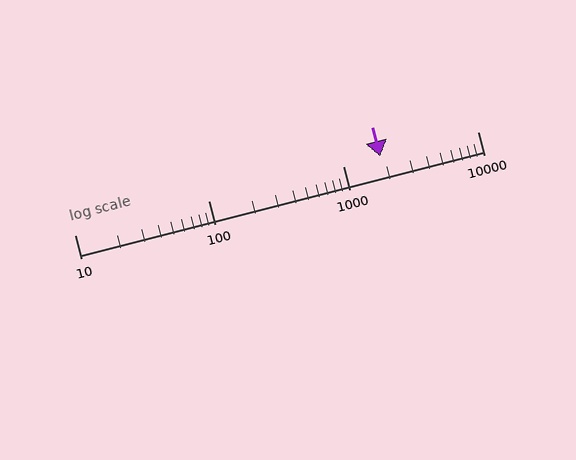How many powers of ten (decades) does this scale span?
The scale spans 3 decades, from 10 to 10000.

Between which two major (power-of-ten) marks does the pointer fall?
The pointer is between 1000 and 10000.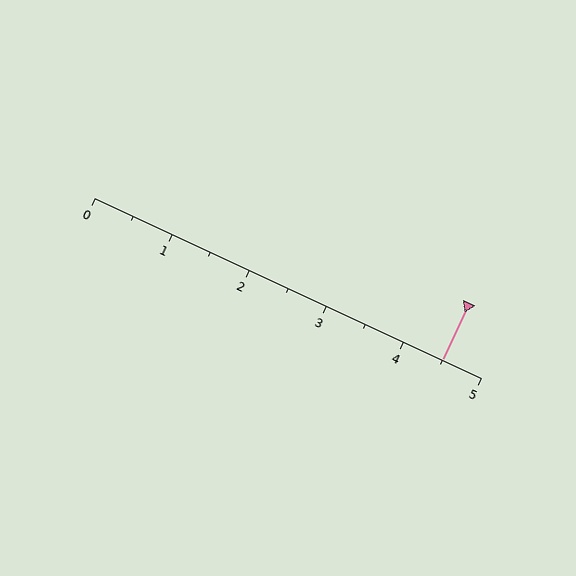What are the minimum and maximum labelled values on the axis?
The axis runs from 0 to 5.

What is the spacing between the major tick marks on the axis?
The major ticks are spaced 1 apart.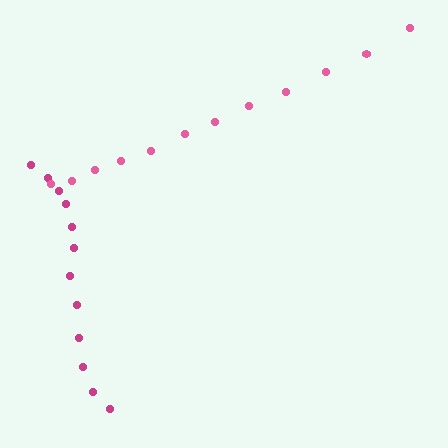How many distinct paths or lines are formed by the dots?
There are 2 distinct paths.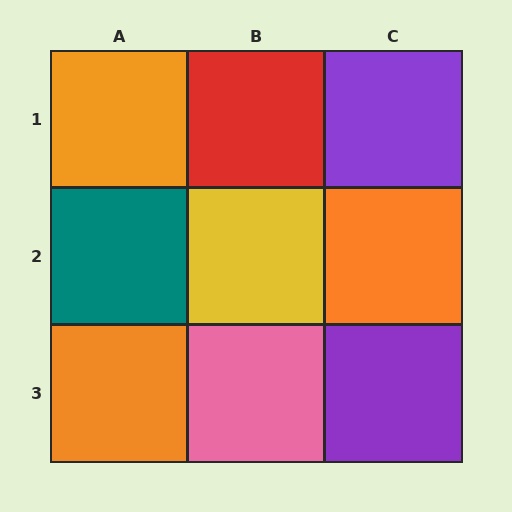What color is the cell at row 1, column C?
Purple.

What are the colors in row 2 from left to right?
Teal, yellow, orange.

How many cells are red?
1 cell is red.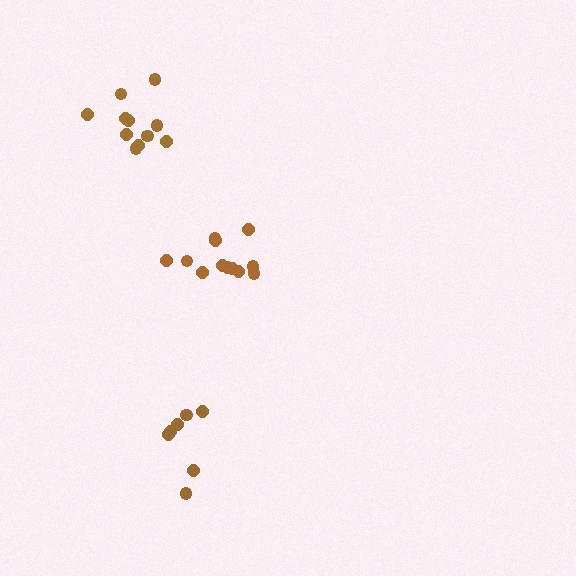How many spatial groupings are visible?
There are 3 spatial groupings.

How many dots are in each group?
Group 1: 12 dots, Group 2: 7 dots, Group 3: 11 dots (30 total).